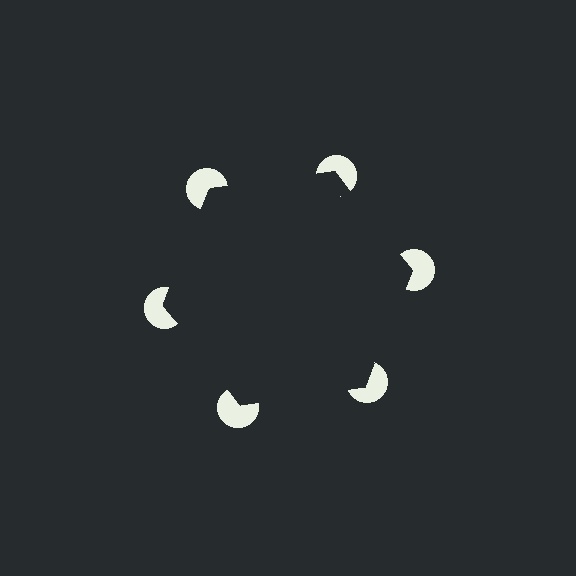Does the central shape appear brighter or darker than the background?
It typically appears slightly darker than the background, even though no actual brightness change is drawn.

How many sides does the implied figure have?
6 sides.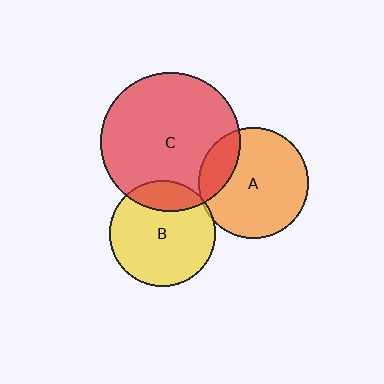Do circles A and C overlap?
Yes.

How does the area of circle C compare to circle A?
Approximately 1.6 times.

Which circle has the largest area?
Circle C (red).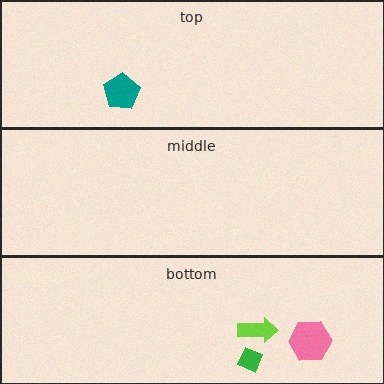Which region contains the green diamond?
The bottom region.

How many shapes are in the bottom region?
3.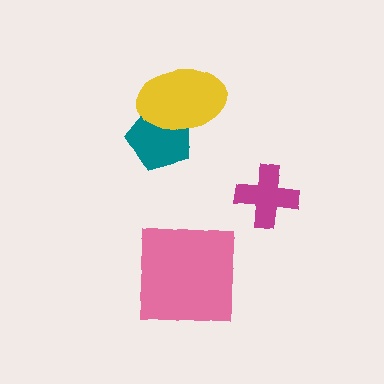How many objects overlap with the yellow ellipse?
1 object overlaps with the yellow ellipse.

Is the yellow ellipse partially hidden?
No, no other shape covers it.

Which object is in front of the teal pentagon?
The yellow ellipse is in front of the teal pentagon.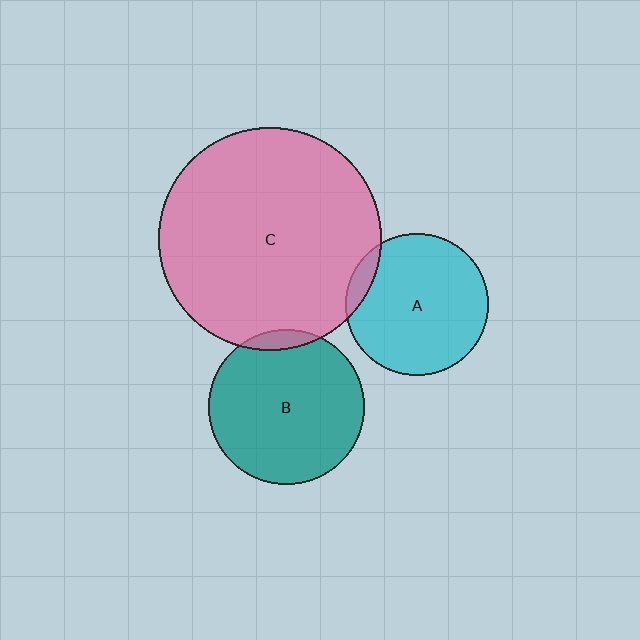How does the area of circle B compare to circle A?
Approximately 1.2 times.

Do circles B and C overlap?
Yes.